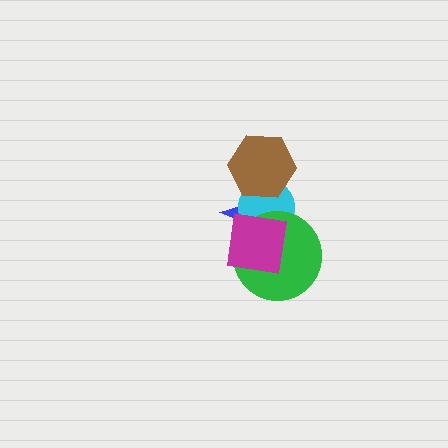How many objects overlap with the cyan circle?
4 objects overlap with the cyan circle.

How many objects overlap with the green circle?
3 objects overlap with the green circle.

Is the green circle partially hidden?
Yes, it is partially covered by another shape.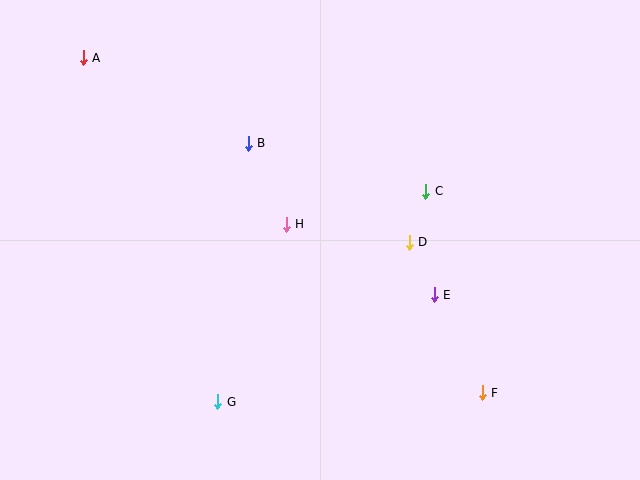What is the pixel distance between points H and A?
The distance between H and A is 263 pixels.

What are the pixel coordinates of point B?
Point B is at (248, 143).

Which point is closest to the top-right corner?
Point C is closest to the top-right corner.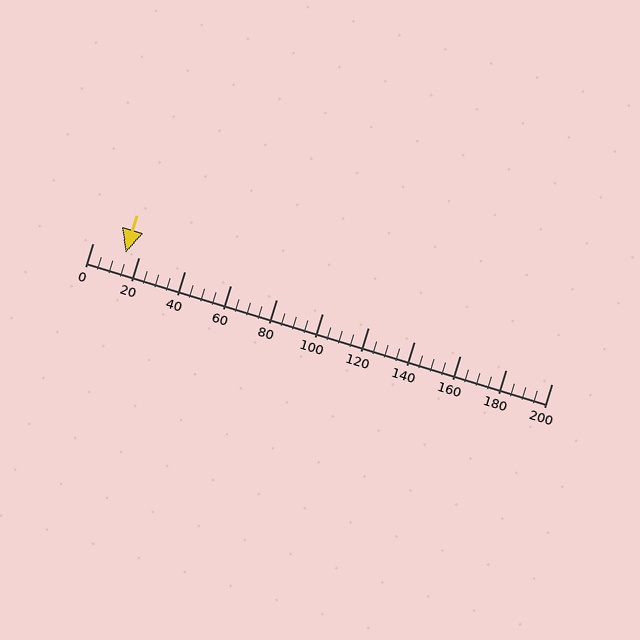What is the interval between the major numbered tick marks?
The major tick marks are spaced 20 units apart.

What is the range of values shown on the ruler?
The ruler shows values from 0 to 200.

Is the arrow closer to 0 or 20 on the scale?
The arrow is closer to 20.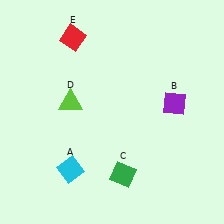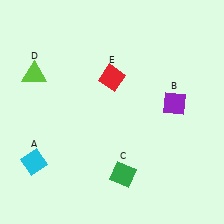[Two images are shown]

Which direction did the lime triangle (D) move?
The lime triangle (D) moved left.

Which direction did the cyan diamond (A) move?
The cyan diamond (A) moved left.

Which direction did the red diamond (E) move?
The red diamond (E) moved down.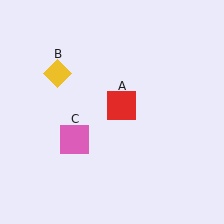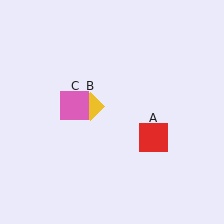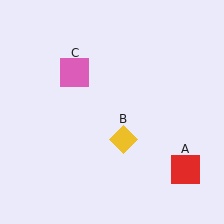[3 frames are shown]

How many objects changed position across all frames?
3 objects changed position: red square (object A), yellow diamond (object B), pink square (object C).